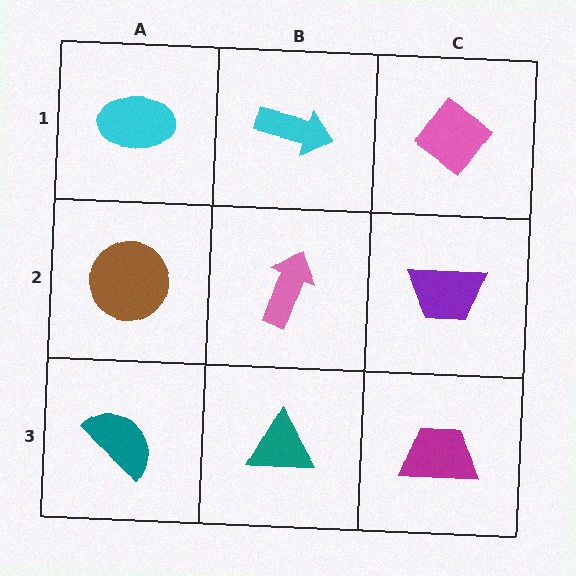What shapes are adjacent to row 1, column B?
A pink arrow (row 2, column B), a cyan ellipse (row 1, column A), a pink diamond (row 1, column C).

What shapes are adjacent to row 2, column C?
A pink diamond (row 1, column C), a magenta trapezoid (row 3, column C), a pink arrow (row 2, column B).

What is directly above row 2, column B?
A cyan arrow.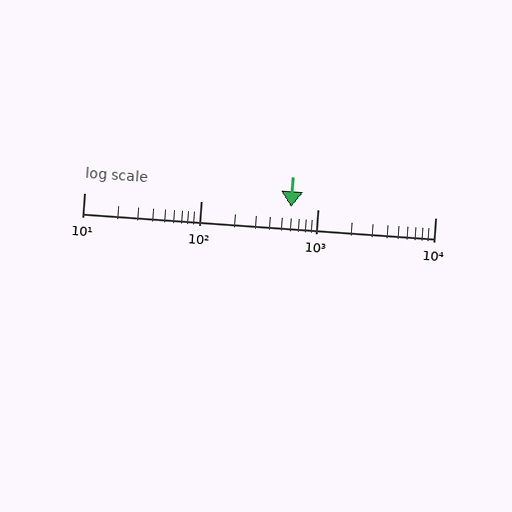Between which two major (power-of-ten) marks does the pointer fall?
The pointer is between 100 and 1000.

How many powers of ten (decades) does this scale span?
The scale spans 3 decades, from 10 to 10000.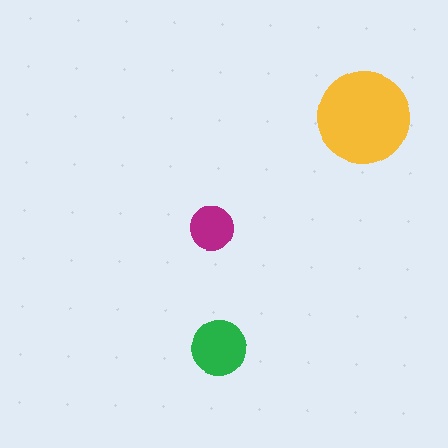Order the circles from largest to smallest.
the yellow one, the green one, the magenta one.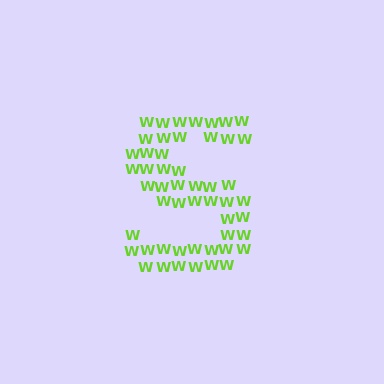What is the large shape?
The large shape is the letter S.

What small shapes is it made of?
It is made of small letter W's.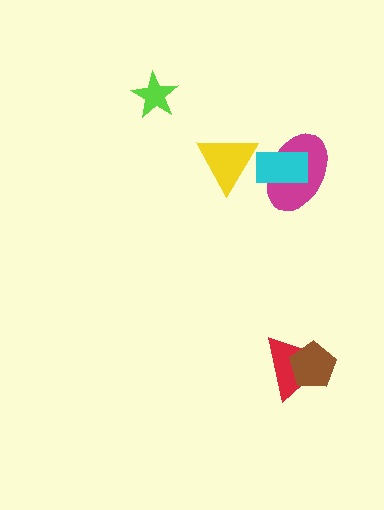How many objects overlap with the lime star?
0 objects overlap with the lime star.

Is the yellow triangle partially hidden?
No, no other shape covers it.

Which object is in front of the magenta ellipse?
The cyan rectangle is in front of the magenta ellipse.